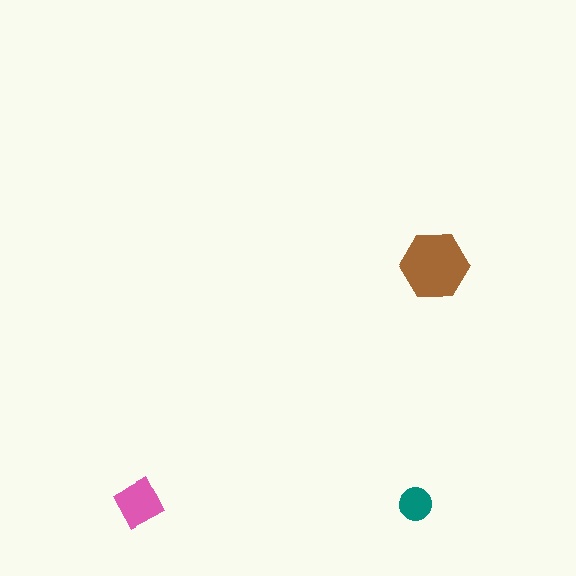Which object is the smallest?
The teal circle.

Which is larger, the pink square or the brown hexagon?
The brown hexagon.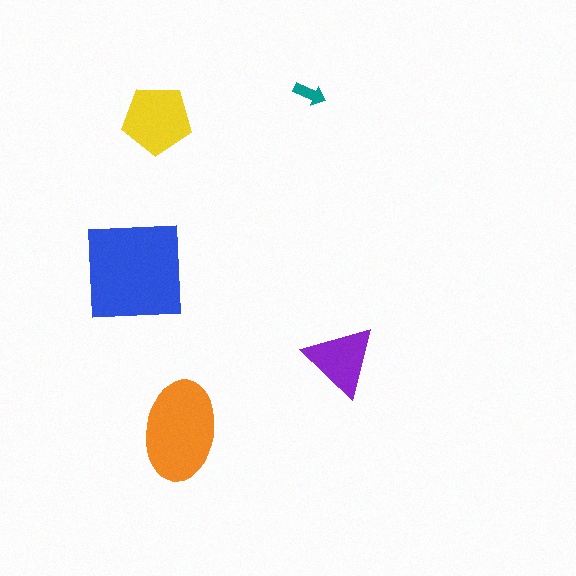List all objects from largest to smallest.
The blue square, the orange ellipse, the yellow pentagon, the purple triangle, the teal arrow.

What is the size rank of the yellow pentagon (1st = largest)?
3rd.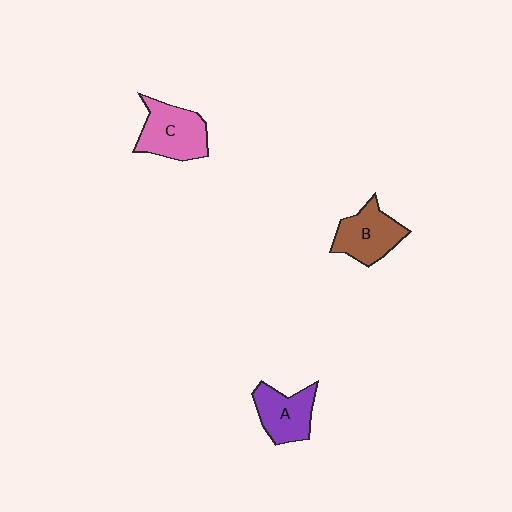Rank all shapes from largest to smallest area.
From largest to smallest: C (pink), B (brown), A (purple).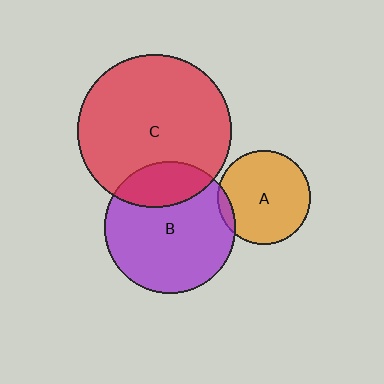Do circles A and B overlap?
Yes.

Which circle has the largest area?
Circle C (red).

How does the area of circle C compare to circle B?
Approximately 1.4 times.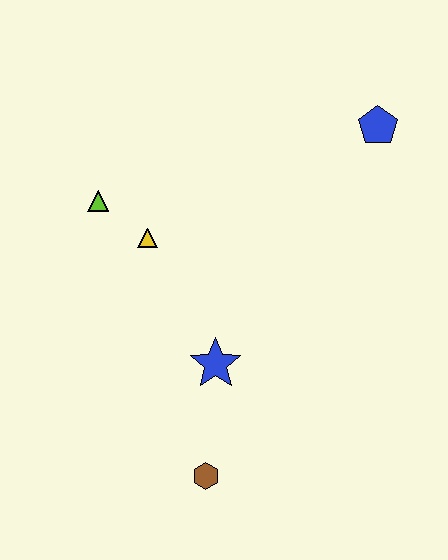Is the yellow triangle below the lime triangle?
Yes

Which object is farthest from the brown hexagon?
The blue pentagon is farthest from the brown hexagon.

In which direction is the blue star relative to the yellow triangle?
The blue star is below the yellow triangle.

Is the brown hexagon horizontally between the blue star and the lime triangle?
Yes